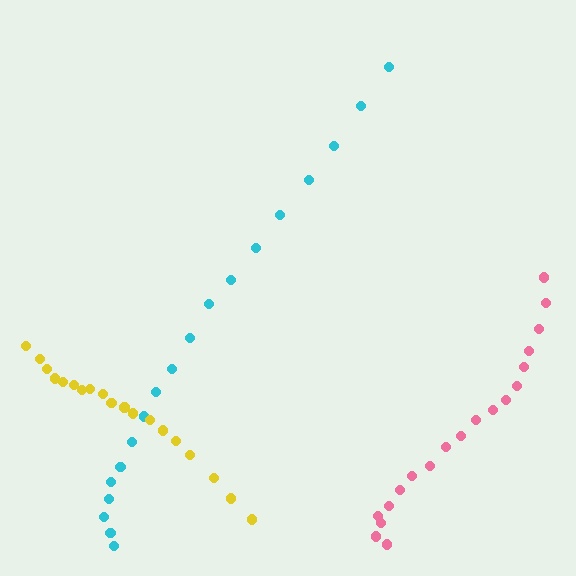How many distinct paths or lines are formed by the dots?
There are 3 distinct paths.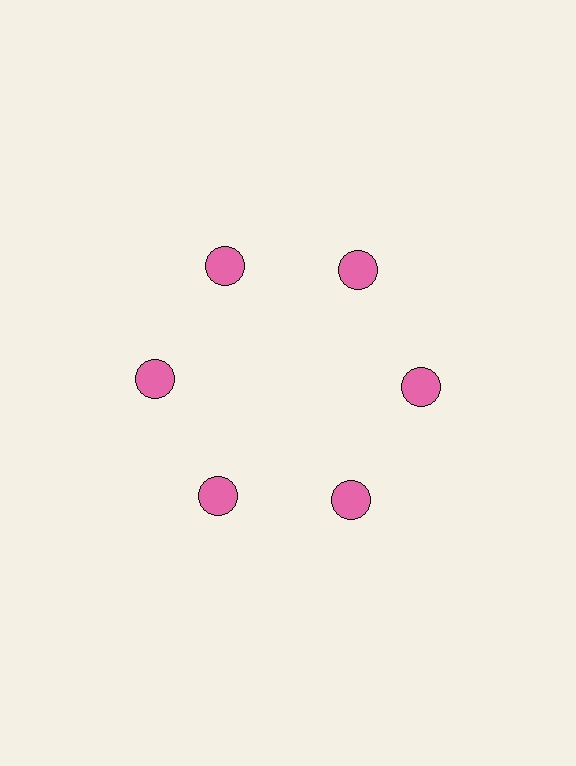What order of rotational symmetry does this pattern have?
This pattern has 6-fold rotational symmetry.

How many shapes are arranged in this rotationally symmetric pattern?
There are 6 shapes, arranged in 6 groups of 1.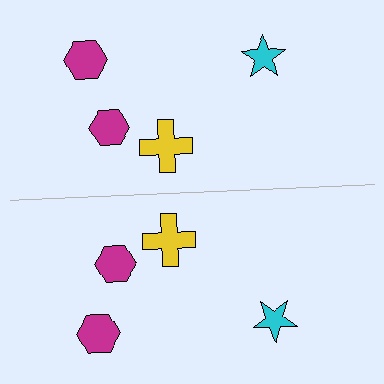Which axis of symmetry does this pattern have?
The pattern has a horizontal axis of symmetry running through the center of the image.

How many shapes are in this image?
There are 8 shapes in this image.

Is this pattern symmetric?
Yes, this pattern has bilateral (reflection) symmetry.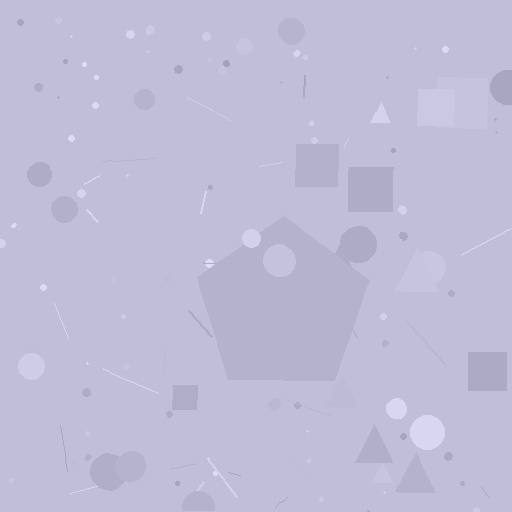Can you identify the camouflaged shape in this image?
The camouflaged shape is a pentagon.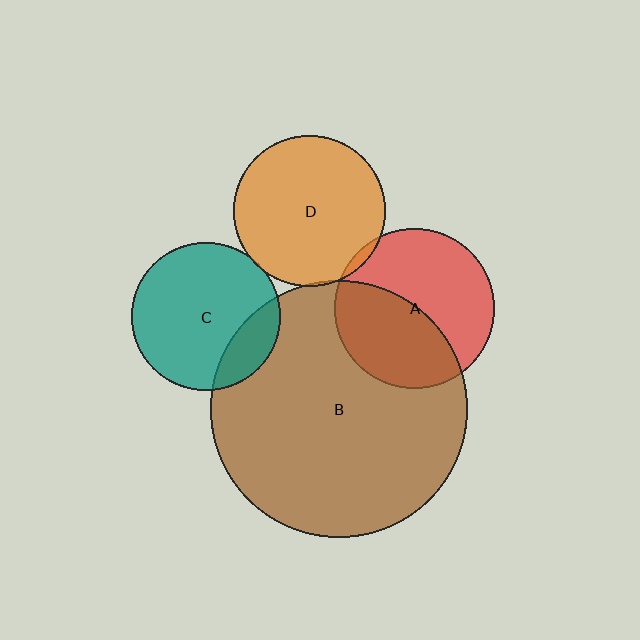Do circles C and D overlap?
Yes.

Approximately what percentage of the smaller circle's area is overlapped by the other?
Approximately 5%.